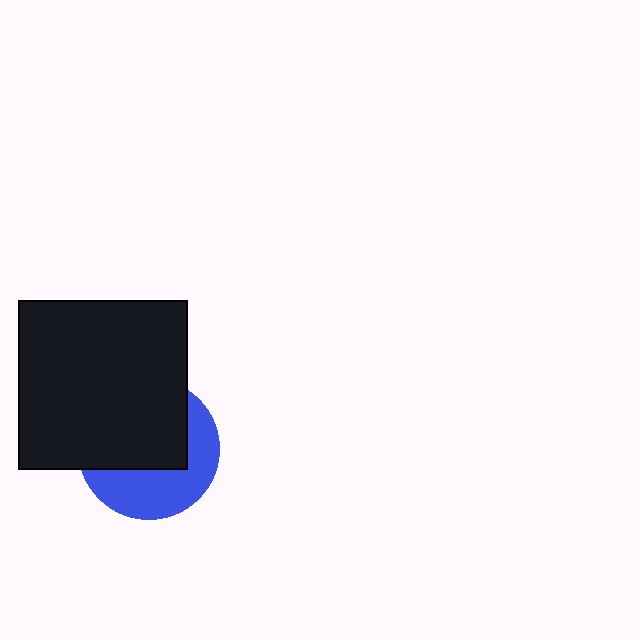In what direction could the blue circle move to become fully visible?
The blue circle could move down. That would shift it out from behind the black square entirely.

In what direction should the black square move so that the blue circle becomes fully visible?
The black square should move up. That is the shortest direction to clear the overlap and leave the blue circle fully visible.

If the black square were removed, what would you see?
You would see the complete blue circle.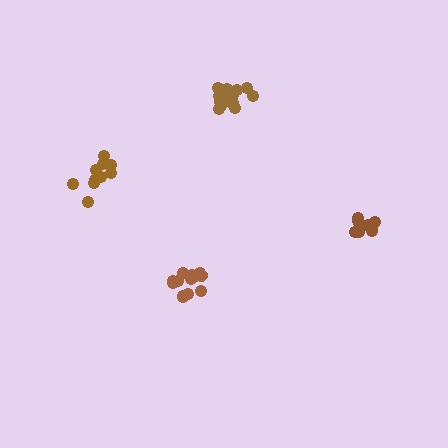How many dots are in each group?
Group 1: 12 dots, Group 2: 11 dots, Group 3: 14 dots, Group 4: 10 dots (47 total).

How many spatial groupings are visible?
There are 4 spatial groupings.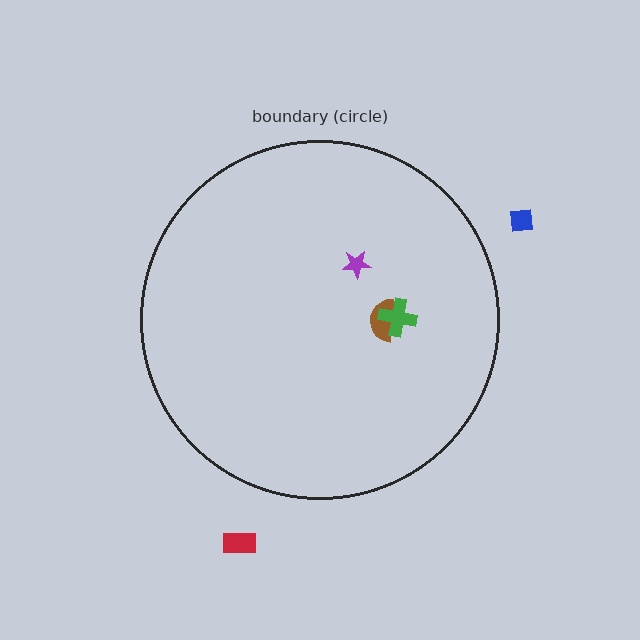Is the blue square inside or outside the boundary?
Outside.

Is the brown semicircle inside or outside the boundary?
Inside.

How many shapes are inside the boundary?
3 inside, 2 outside.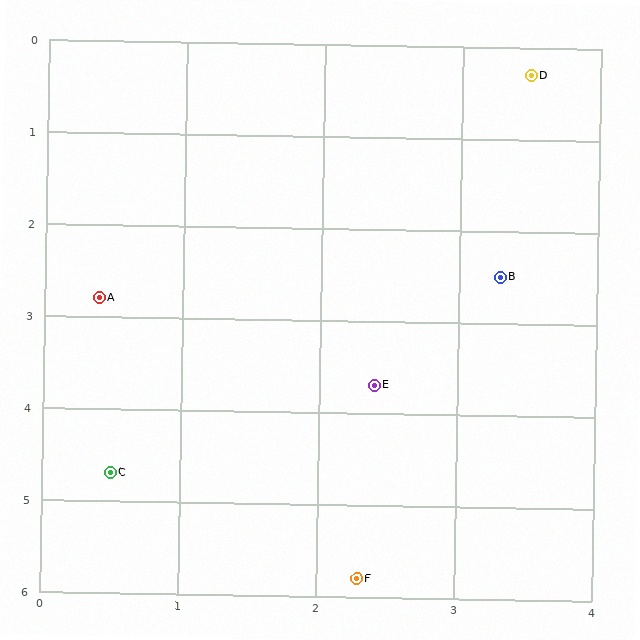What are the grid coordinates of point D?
Point D is at approximately (3.5, 0.3).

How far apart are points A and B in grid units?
Points A and B are about 2.9 grid units apart.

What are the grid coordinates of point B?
Point B is at approximately (3.3, 2.5).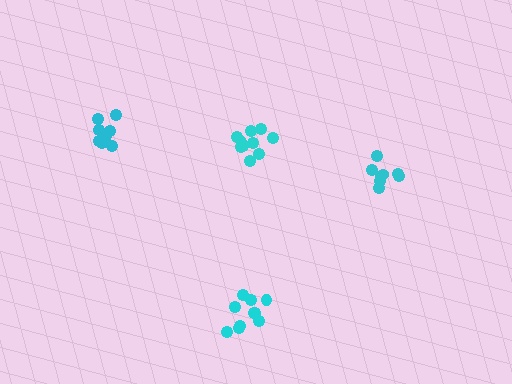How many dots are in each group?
Group 1: 10 dots, Group 2: 11 dots, Group 3: 8 dots, Group 4: 9 dots (38 total).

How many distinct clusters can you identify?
There are 4 distinct clusters.